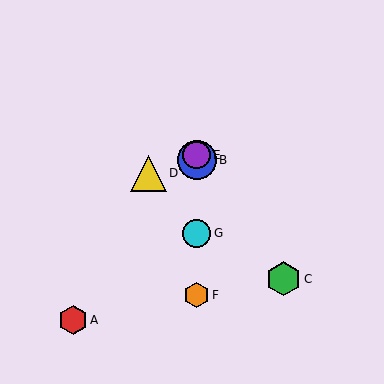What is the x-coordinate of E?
Object E is at x≈197.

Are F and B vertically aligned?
Yes, both are at x≈197.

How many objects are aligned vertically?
4 objects (B, E, F, G) are aligned vertically.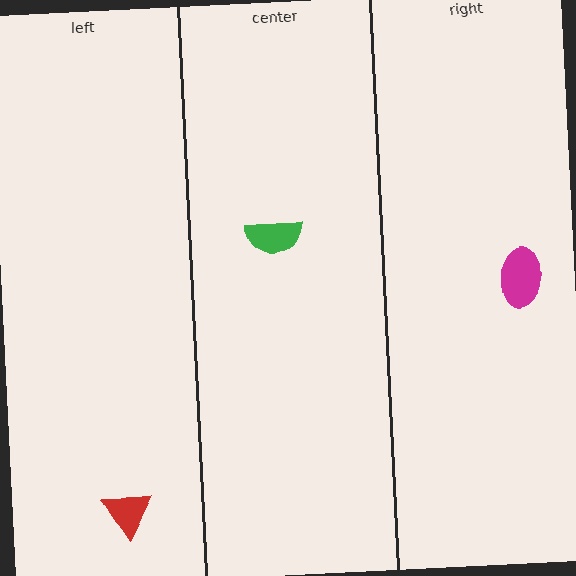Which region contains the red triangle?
The left region.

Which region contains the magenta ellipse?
The right region.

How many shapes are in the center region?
1.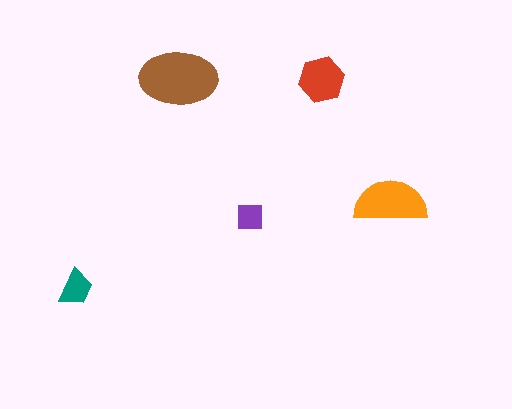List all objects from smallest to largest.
The purple square, the teal trapezoid, the red hexagon, the orange semicircle, the brown ellipse.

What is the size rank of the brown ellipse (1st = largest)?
1st.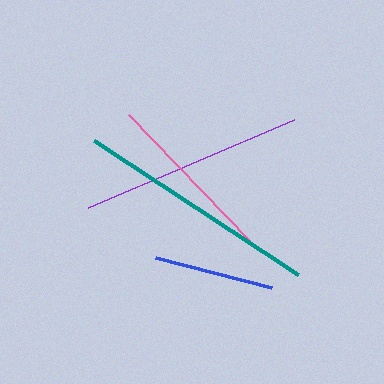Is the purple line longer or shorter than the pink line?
The purple line is longer than the pink line.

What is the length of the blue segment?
The blue segment is approximately 121 pixels long.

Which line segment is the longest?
The teal line is the longest at approximately 243 pixels.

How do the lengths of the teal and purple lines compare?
The teal and purple lines are approximately the same length.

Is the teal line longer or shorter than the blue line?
The teal line is longer than the blue line.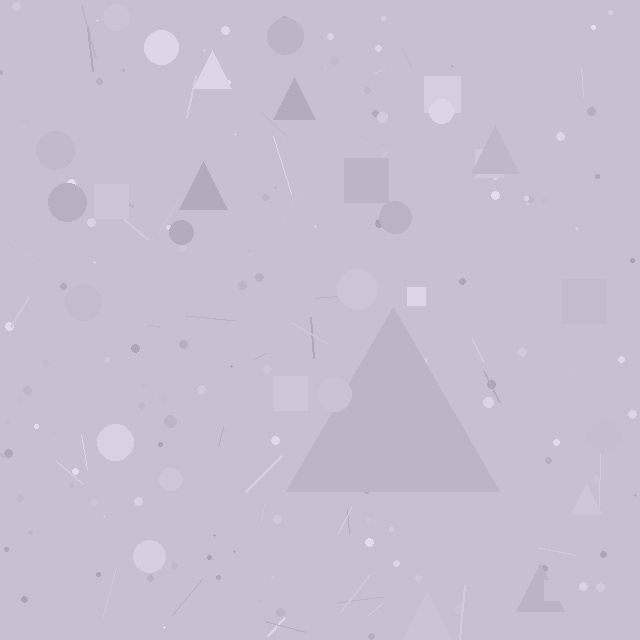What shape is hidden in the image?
A triangle is hidden in the image.